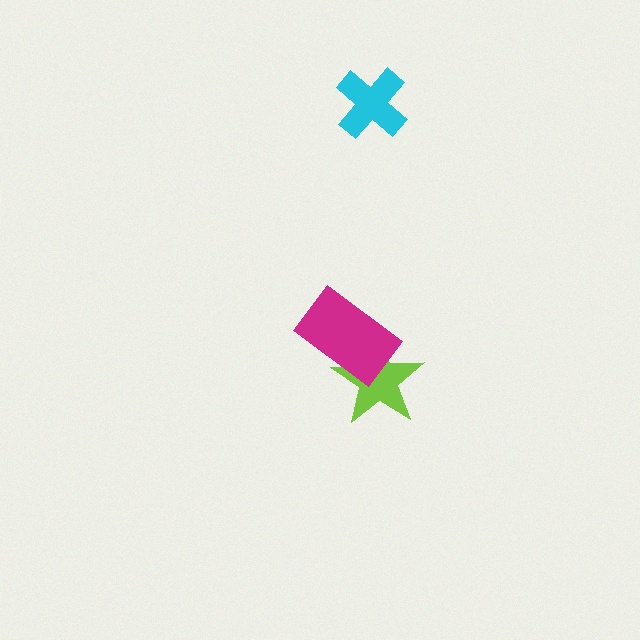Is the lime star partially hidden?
Yes, it is partially covered by another shape.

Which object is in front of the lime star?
The magenta rectangle is in front of the lime star.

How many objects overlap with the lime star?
1 object overlaps with the lime star.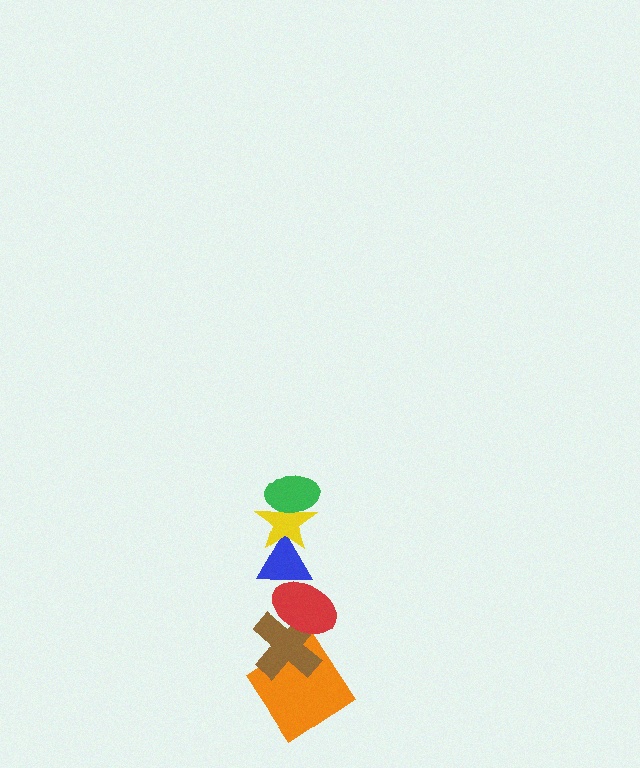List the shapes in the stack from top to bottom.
From top to bottom: the green ellipse, the yellow star, the blue triangle, the red ellipse, the brown cross, the orange diamond.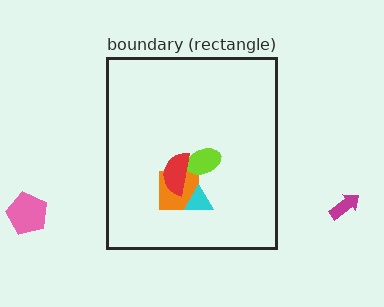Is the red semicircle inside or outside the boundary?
Inside.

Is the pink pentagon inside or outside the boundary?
Outside.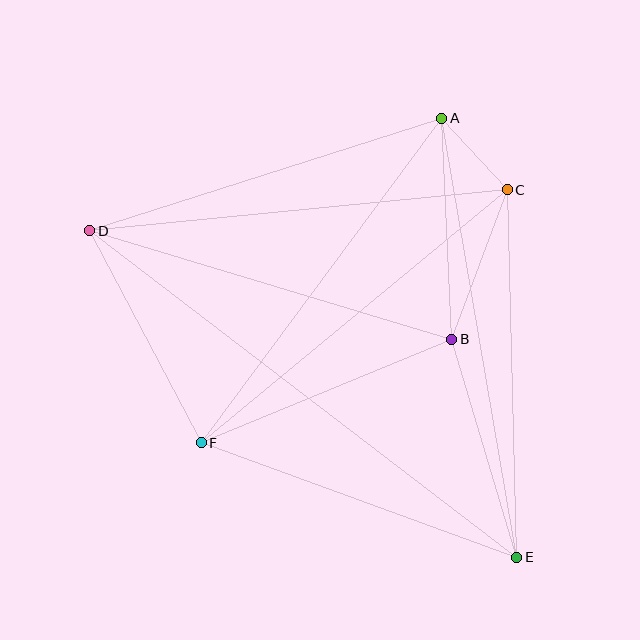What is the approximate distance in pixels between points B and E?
The distance between B and E is approximately 227 pixels.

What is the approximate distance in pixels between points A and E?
The distance between A and E is approximately 445 pixels.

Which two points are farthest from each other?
Points D and E are farthest from each other.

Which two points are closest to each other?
Points A and C are closest to each other.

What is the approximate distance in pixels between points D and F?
The distance between D and F is approximately 240 pixels.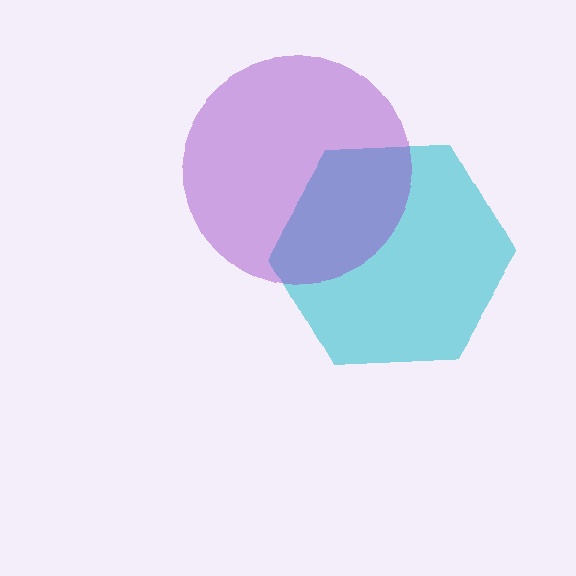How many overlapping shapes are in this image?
There are 2 overlapping shapes in the image.